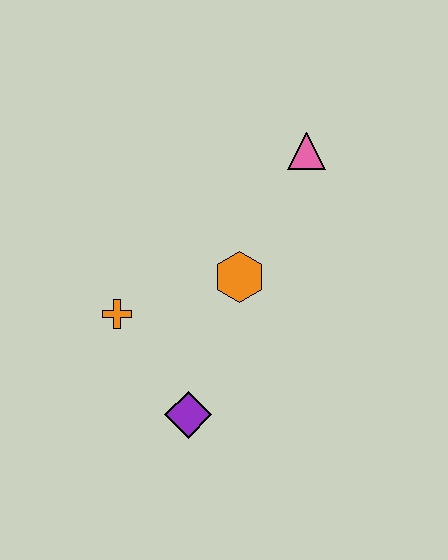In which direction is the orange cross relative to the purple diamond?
The orange cross is above the purple diamond.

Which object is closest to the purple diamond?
The orange cross is closest to the purple diamond.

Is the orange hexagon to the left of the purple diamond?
No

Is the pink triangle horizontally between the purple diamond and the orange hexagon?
No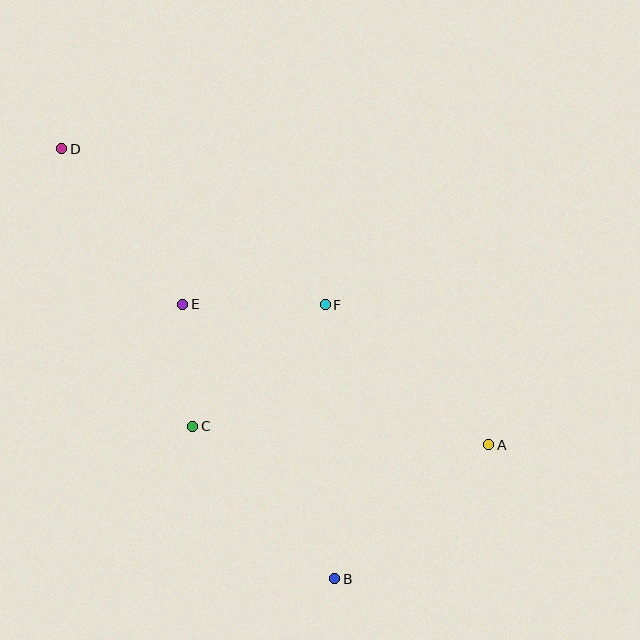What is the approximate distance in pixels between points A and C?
The distance between A and C is approximately 297 pixels.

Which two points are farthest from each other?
Points A and D are farthest from each other.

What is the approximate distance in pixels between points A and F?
The distance between A and F is approximately 215 pixels.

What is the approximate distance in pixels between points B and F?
The distance between B and F is approximately 274 pixels.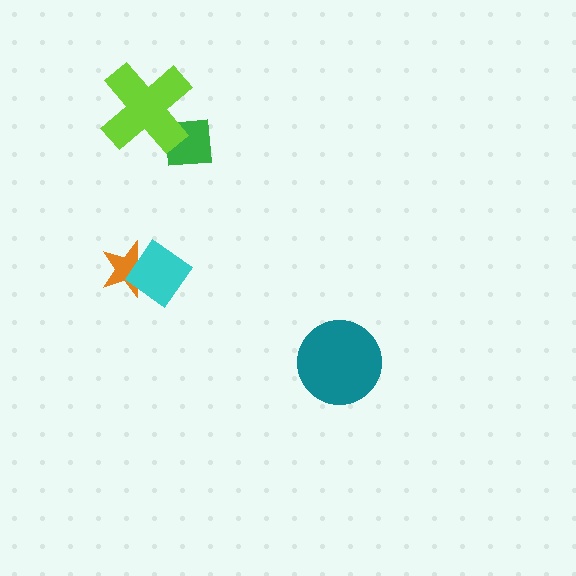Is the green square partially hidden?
Yes, it is partially covered by another shape.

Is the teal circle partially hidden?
No, no other shape covers it.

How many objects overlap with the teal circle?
0 objects overlap with the teal circle.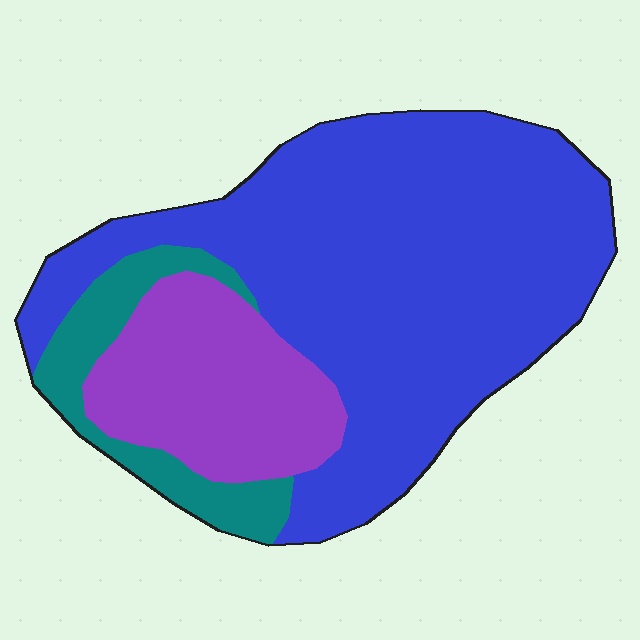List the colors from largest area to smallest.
From largest to smallest: blue, purple, teal.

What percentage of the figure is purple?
Purple covers roughly 20% of the figure.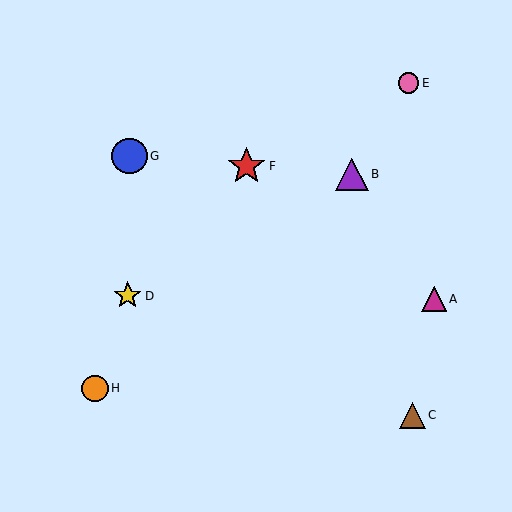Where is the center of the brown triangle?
The center of the brown triangle is at (412, 415).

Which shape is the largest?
The red star (labeled F) is the largest.